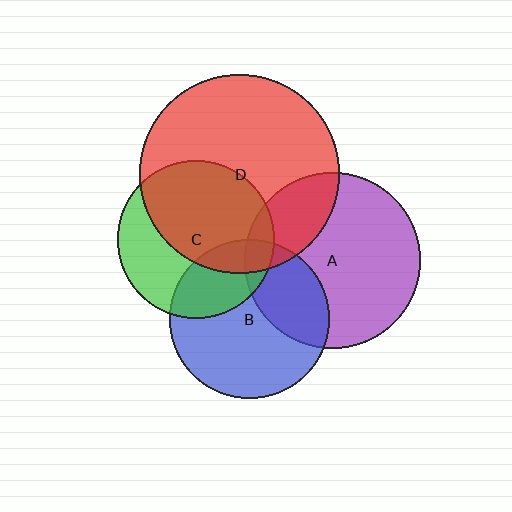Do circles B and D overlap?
Yes.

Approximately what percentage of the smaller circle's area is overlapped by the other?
Approximately 10%.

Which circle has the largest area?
Circle D (red).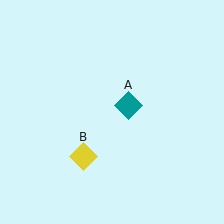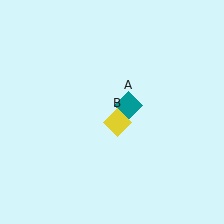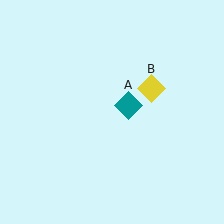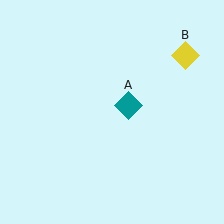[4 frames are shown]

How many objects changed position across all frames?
1 object changed position: yellow diamond (object B).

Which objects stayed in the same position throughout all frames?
Teal diamond (object A) remained stationary.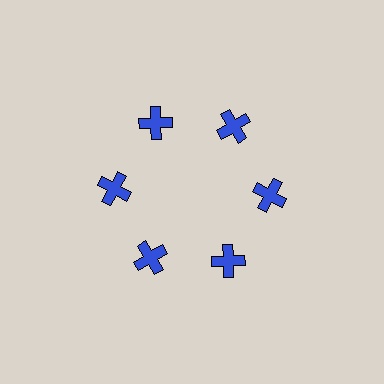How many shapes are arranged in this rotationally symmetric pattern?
There are 6 shapes, arranged in 6 groups of 1.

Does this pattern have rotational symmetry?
Yes, this pattern has 6-fold rotational symmetry. It looks the same after rotating 60 degrees around the center.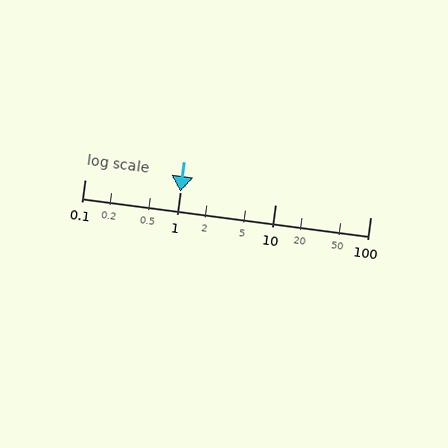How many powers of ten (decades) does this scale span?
The scale spans 3 decades, from 0.1 to 100.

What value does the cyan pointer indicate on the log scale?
The pointer indicates approximately 1.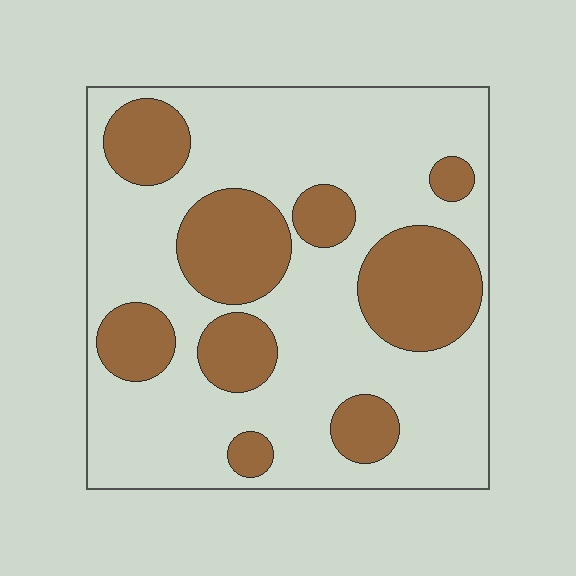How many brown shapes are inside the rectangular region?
9.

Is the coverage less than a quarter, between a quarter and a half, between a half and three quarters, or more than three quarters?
Between a quarter and a half.